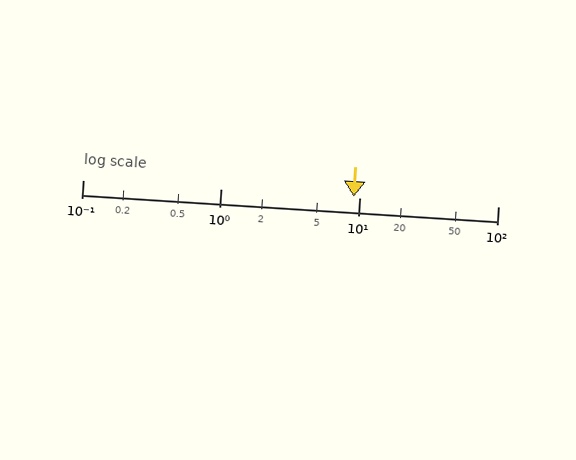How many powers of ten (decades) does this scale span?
The scale spans 3 decades, from 0.1 to 100.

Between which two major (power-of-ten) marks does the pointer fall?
The pointer is between 1 and 10.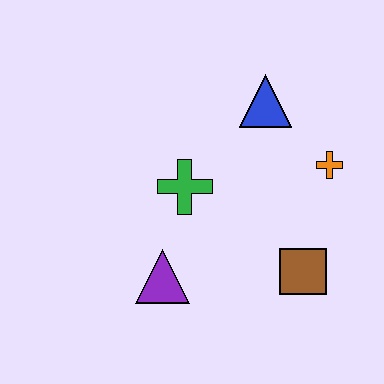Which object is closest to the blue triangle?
The orange cross is closest to the blue triangle.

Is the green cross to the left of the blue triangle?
Yes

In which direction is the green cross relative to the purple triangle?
The green cross is above the purple triangle.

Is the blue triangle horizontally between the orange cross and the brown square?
No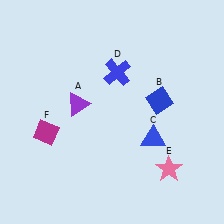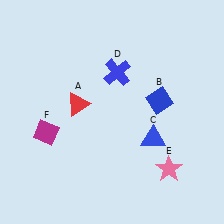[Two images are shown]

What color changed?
The triangle (A) changed from purple in Image 1 to red in Image 2.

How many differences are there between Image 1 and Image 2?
There is 1 difference between the two images.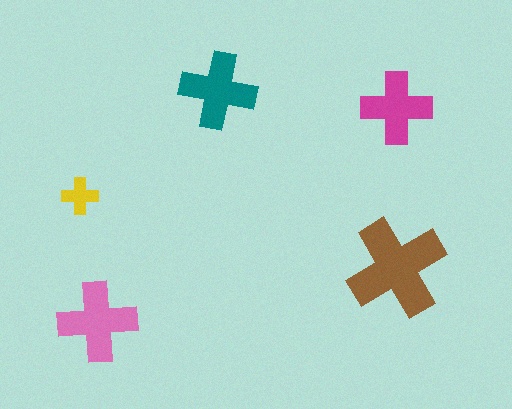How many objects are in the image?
There are 5 objects in the image.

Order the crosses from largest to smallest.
the brown one, the pink one, the teal one, the magenta one, the yellow one.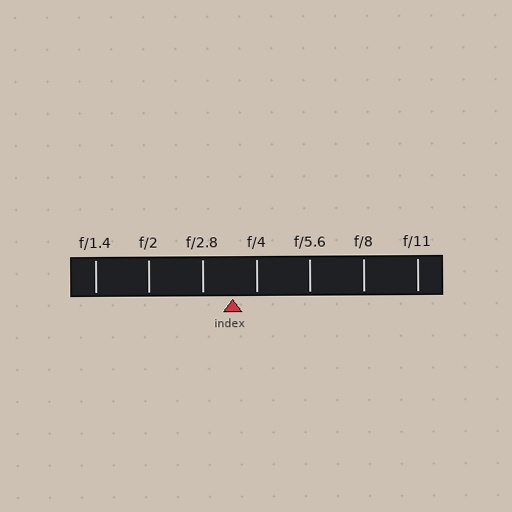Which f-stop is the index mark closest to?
The index mark is closest to f/4.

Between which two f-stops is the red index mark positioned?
The index mark is between f/2.8 and f/4.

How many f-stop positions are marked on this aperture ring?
There are 7 f-stop positions marked.